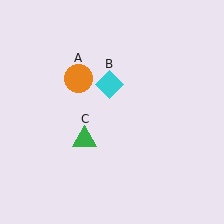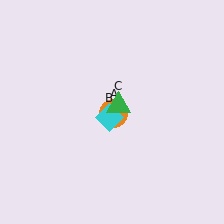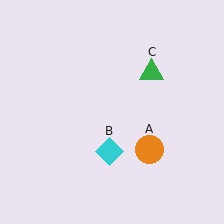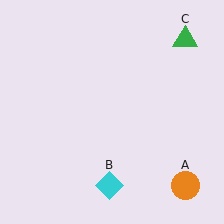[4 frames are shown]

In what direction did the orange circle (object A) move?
The orange circle (object A) moved down and to the right.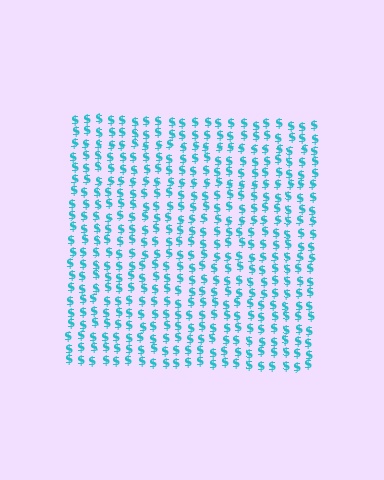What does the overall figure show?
The overall figure shows a square.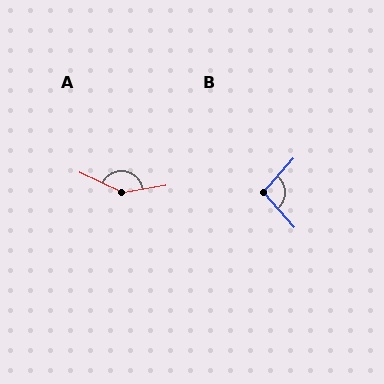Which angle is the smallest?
B, at approximately 97 degrees.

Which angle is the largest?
A, at approximately 144 degrees.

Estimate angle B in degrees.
Approximately 97 degrees.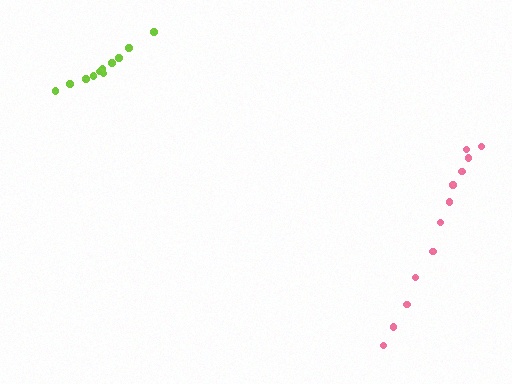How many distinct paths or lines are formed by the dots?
There are 2 distinct paths.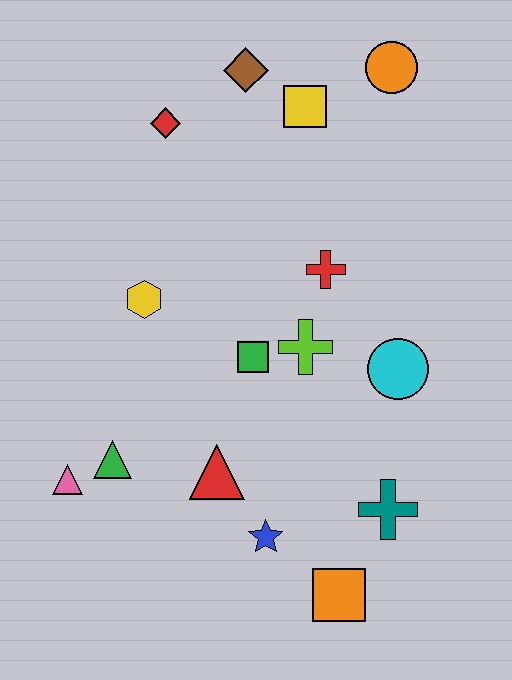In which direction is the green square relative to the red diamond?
The green square is below the red diamond.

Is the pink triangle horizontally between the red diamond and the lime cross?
No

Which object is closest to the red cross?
The lime cross is closest to the red cross.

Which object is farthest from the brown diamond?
The orange square is farthest from the brown diamond.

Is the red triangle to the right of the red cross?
No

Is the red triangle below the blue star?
No